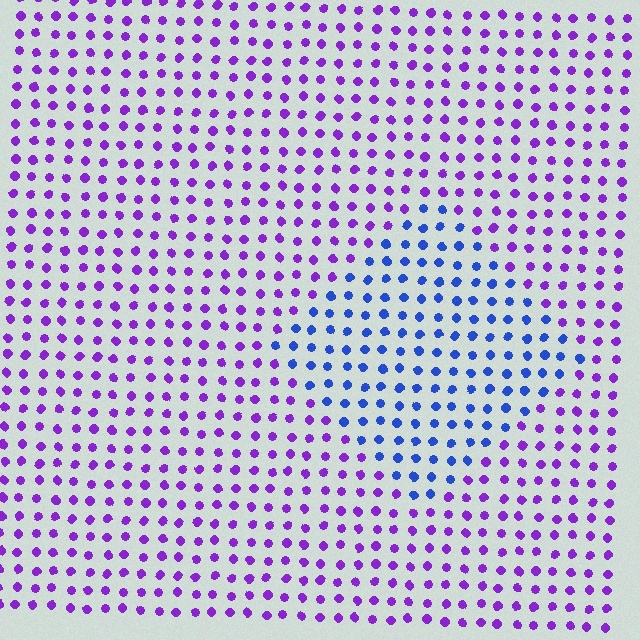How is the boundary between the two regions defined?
The boundary is defined purely by a slight shift in hue (about 50 degrees). Spacing, size, and orientation are identical on both sides.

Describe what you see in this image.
The image is filled with small purple elements in a uniform arrangement. A diamond-shaped region is visible where the elements are tinted to a slightly different hue, forming a subtle color boundary.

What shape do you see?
I see a diamond.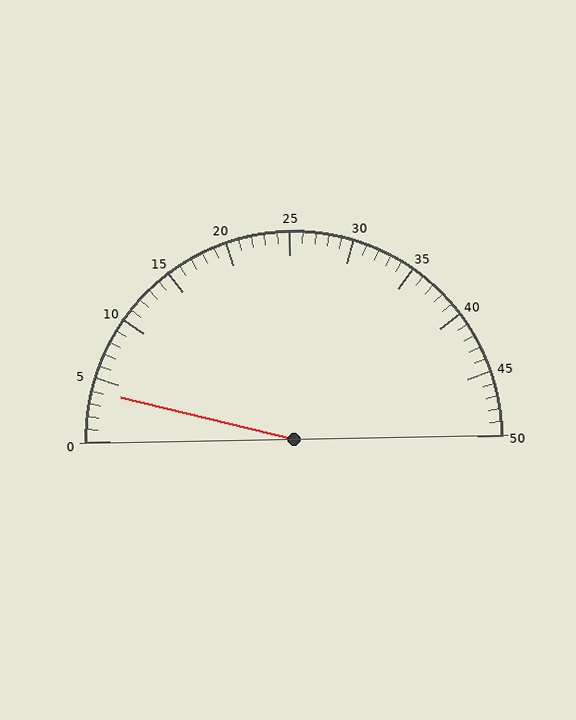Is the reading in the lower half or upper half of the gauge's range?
The reading is in the lower half of the range (0 to 50).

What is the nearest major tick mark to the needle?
The nearest major tick mark is 5.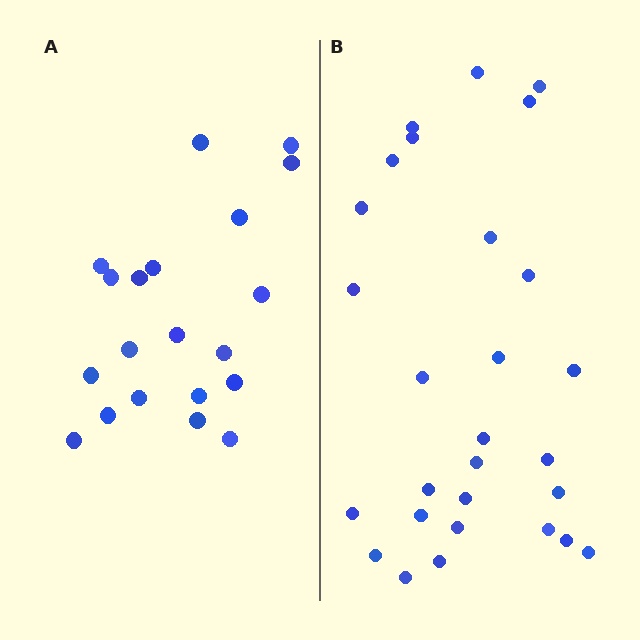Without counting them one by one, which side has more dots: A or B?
Region B (the right region) has more dots.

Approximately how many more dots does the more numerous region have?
Region B has roughly 8 or so more dots than region A.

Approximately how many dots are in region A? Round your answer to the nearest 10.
About 20 dots.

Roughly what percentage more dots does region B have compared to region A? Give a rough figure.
About 40% more.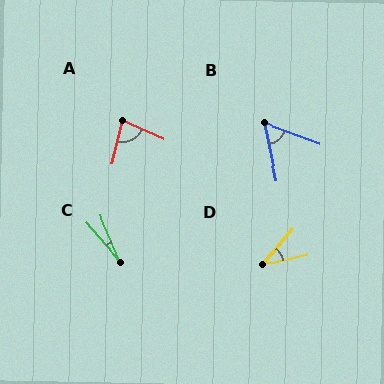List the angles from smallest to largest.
C (17°), D (37°), B (57°), A (79°).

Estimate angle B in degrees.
Approximately 57 degrees.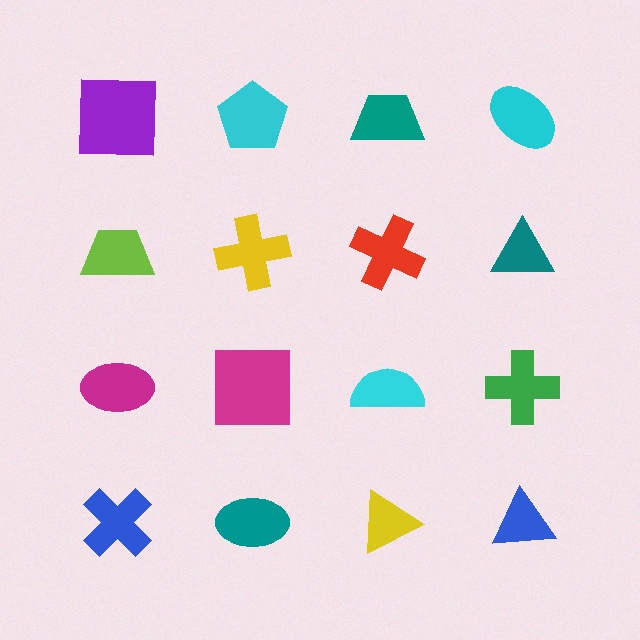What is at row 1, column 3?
A teal trapezoid.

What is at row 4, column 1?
A blue cross.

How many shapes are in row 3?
4 shapes.